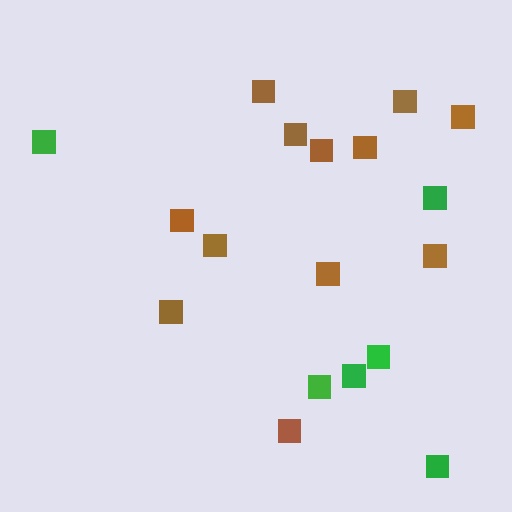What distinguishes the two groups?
There are 2 groups: one group of brown squares (12) and one group of green squares (6).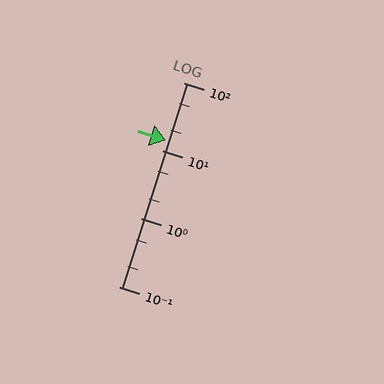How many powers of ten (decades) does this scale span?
The scale spans 3 decades, from 0.1 to 100.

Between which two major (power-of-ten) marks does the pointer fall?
The pointer is between 10 and 100.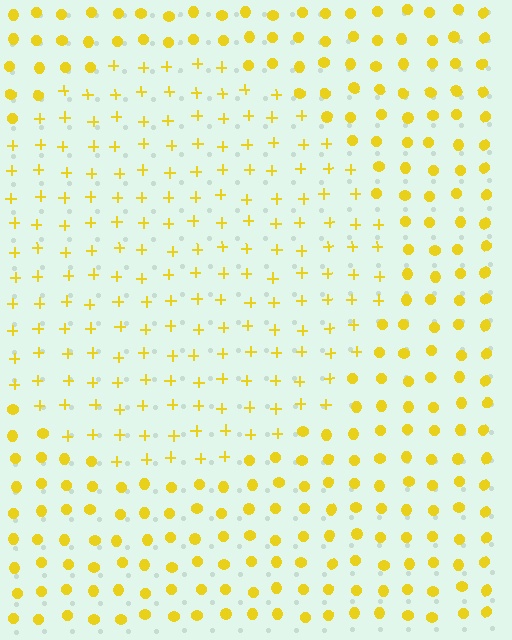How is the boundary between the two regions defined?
The boundary is defined by a change in element shape: plus signs inside vs. circles outside. All elements share the same color and spacing.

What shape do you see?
I see a circle.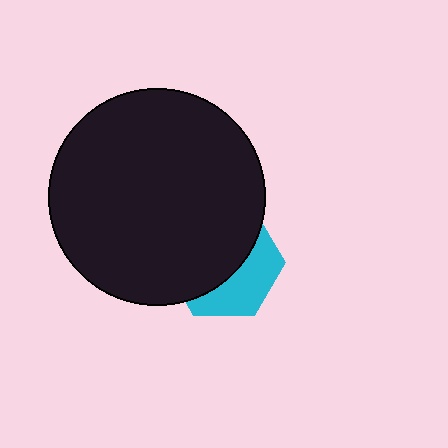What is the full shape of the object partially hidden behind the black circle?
The partially hidden object is a cyan hexagon.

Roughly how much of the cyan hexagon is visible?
A small part of it is visible (roughly 39%).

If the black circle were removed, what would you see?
You would see the complete cyan hexagon.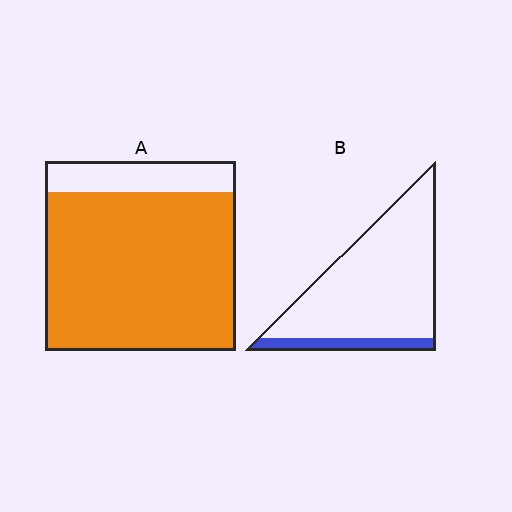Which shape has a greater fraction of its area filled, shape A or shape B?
Shape A.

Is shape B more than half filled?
No.